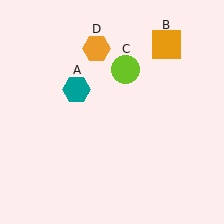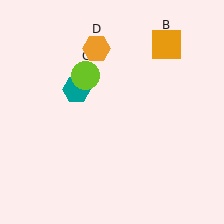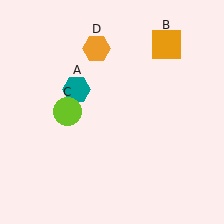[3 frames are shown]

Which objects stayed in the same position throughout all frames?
Teal hexagon (object A) and orange square (object B) and orange hexagon (object D) remained stationary.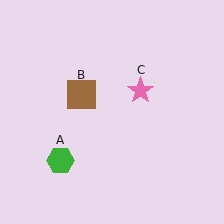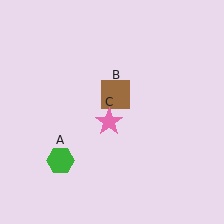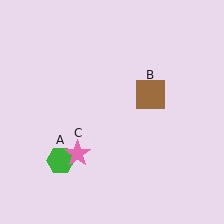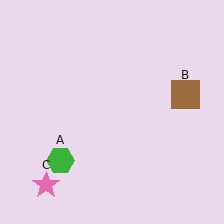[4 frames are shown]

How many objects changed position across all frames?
2 objects changed position: brown square (object B), pink star (object C).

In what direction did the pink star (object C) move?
The pink star (object C) moved down and to the left.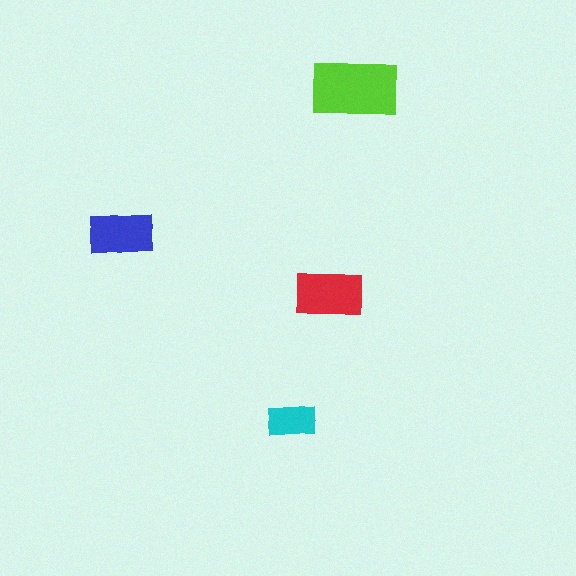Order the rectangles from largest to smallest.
the lime one, the red one, the blue one, the cyan one.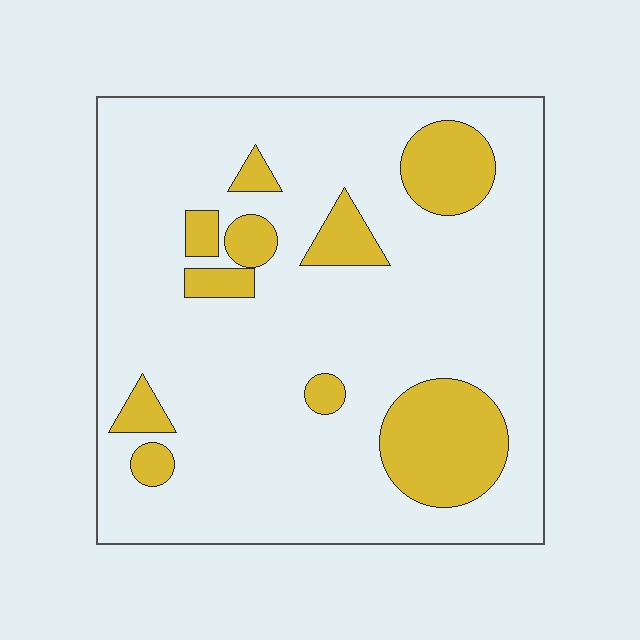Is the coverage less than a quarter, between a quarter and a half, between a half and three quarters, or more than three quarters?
Less than a quarter.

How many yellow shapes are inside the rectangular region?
10.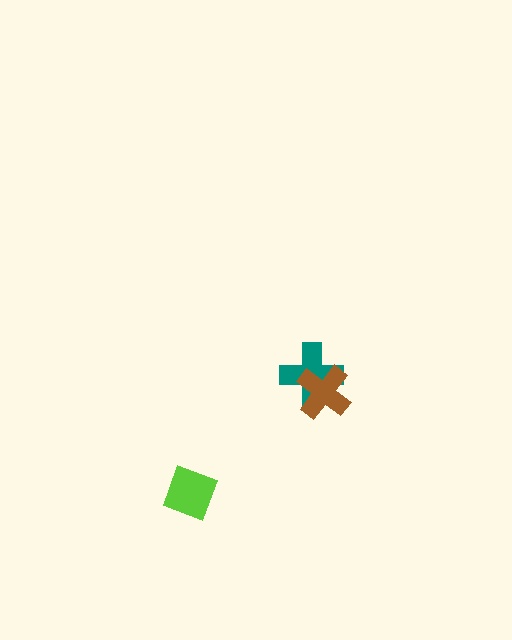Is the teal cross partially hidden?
Yes, it is partially covered by another shape.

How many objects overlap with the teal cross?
1 object overlaps with the teal cross.